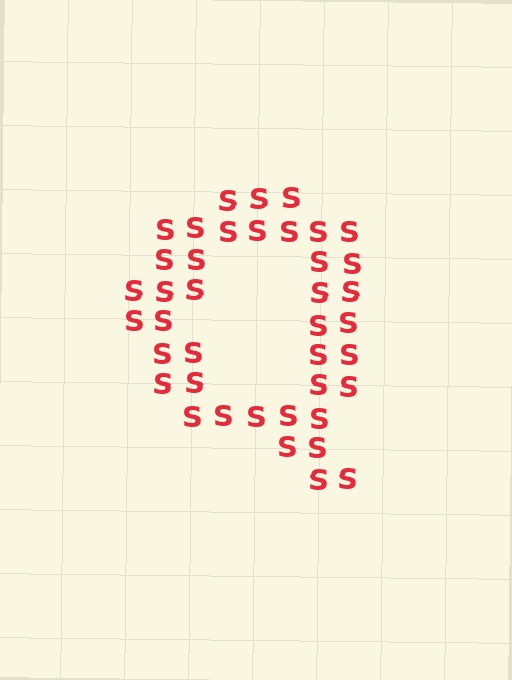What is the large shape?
The large shape is the letter Q.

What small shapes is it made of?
It is made of small letter S's.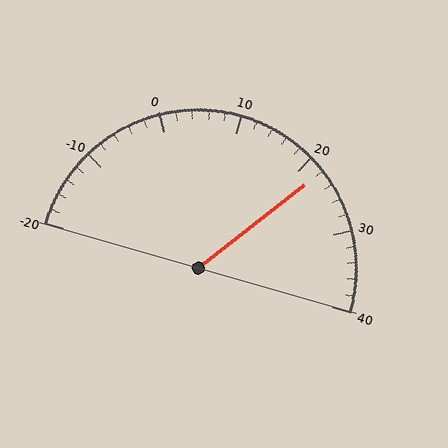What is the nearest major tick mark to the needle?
The nearest major tick mark is 20.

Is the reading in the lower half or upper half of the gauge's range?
The reading is in the upper half of the range (-20 to 40).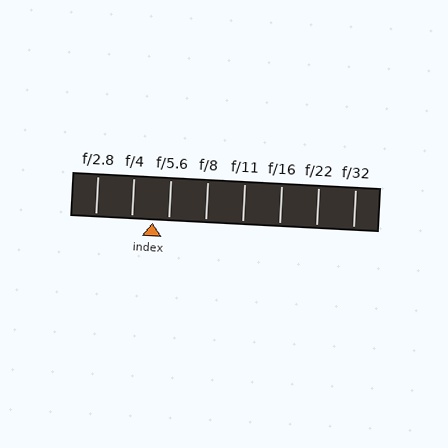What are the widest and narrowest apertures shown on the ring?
The widest aperture shown is f/2.8 and the narrowest is f/32.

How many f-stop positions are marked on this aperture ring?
There are 8 f-stop positions marked.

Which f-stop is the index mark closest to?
The index mark is closest to f/5.6.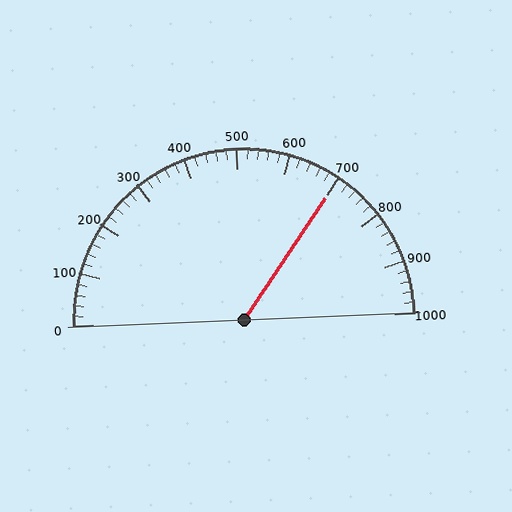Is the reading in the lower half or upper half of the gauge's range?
The reading is in the upper half of the range (0 to 1000).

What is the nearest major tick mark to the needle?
The nearest major tick mark is 700.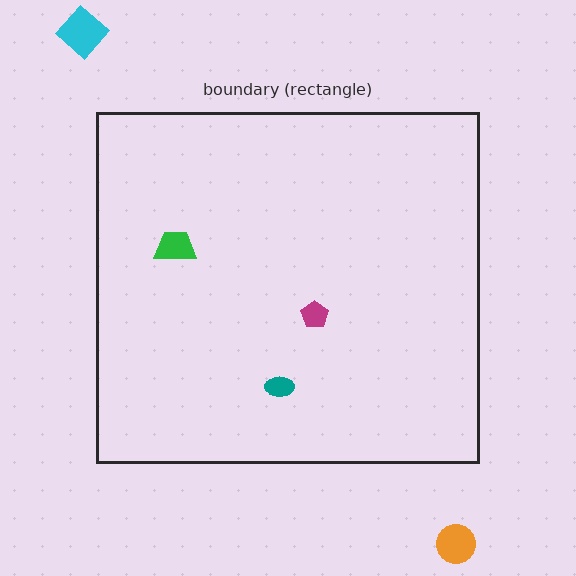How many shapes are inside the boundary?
3 inside, 2 outside.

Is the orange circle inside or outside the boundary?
Outside.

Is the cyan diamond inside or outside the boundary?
Outside.